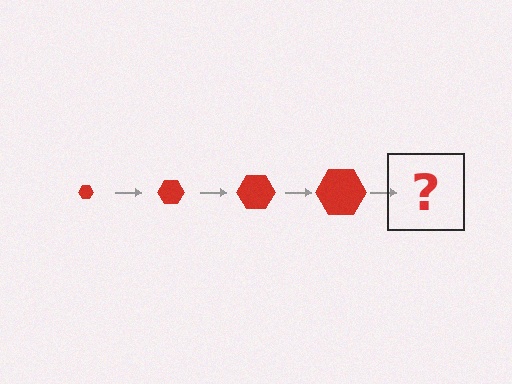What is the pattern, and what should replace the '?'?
The pattern is that the hexagon gets progressively larger each step. The '?' should be a red hexagon, larger than the previous one.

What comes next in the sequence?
The next element should be a red hexagon, larger than the previous one.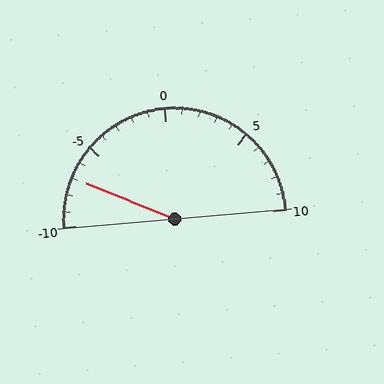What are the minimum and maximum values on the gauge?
The gauge ranges from -10 to 10.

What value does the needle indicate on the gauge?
The needle indicates approximately -7.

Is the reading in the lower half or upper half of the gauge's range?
The reading is in the lower half of the range (-10 to 10).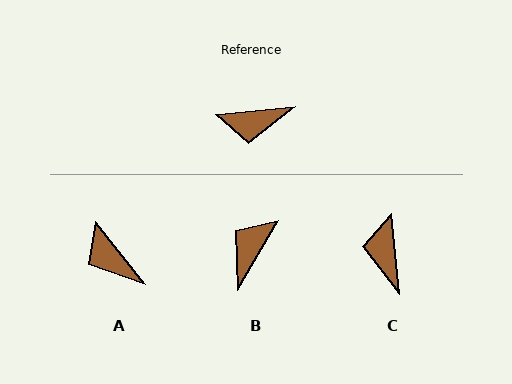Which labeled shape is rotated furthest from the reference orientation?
B, about 125 degrees away.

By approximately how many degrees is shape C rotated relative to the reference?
Approximately 90 degrees clockwise.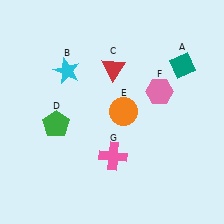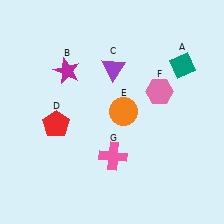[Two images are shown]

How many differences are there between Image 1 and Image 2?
There are 3 differences between the two images.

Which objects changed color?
B changed from cyan to magenta. C changed from red to purple. D changed from green to red.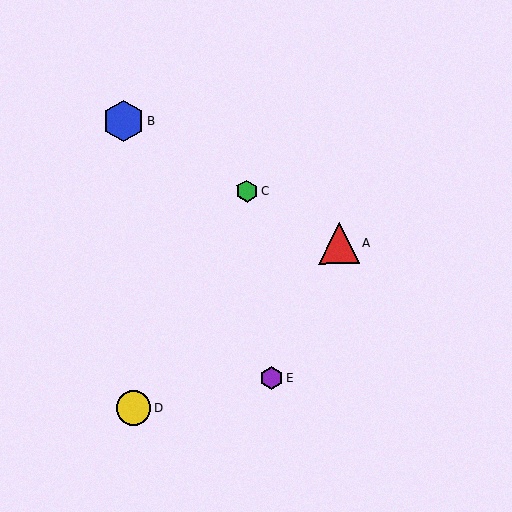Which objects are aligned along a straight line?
Objects A, B, C are aligned along a straight line.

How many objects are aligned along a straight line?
3 objects (A, B, C) are aligned along a straight line.